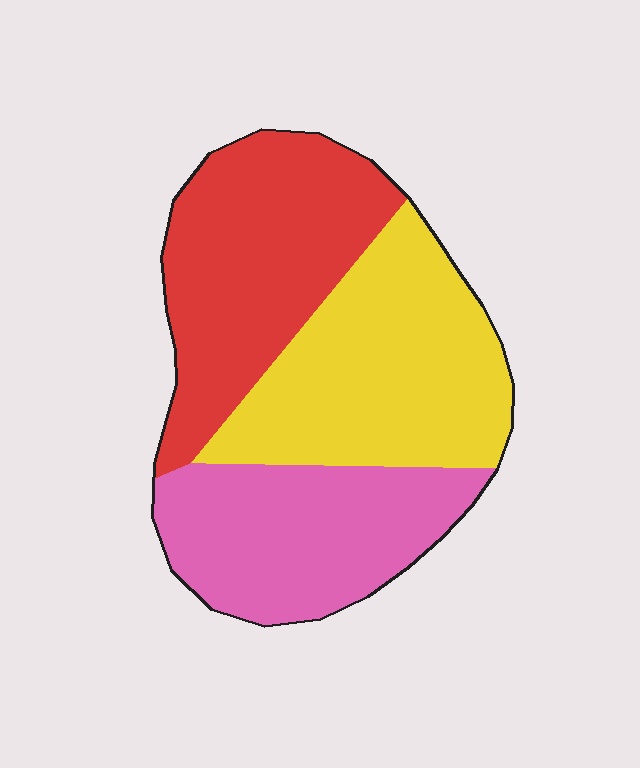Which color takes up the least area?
Pink, at roughly 30%.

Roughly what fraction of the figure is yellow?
Yellow takes up between a quarter and a half of the figure.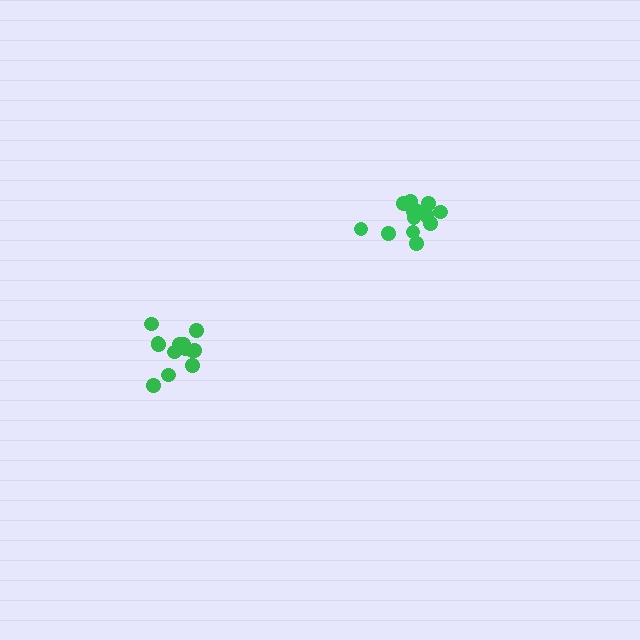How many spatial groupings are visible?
There are 2 spatial groupings.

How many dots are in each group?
Group 1: 14 dots, Group 2: 13 dots (27 total).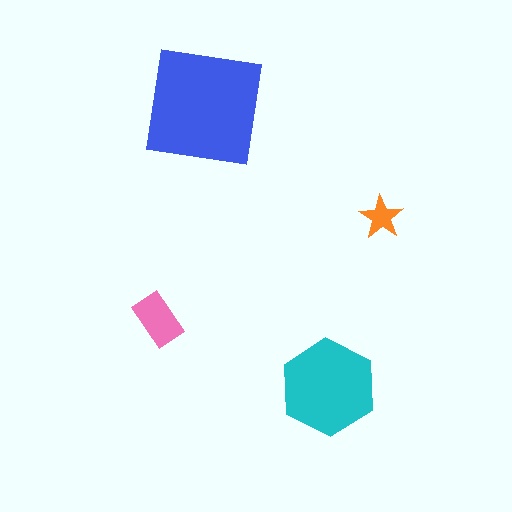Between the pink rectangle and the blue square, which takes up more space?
The blue square.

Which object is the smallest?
The orange star.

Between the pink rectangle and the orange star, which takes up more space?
The pink rectangle.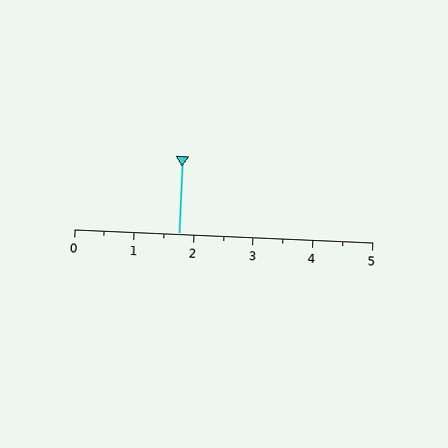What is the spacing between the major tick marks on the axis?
The major ticks are spaced 1 apart.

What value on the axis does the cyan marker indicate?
The marker indicates approximately 1.8.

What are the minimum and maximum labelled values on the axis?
The axis runs from 0 to 5.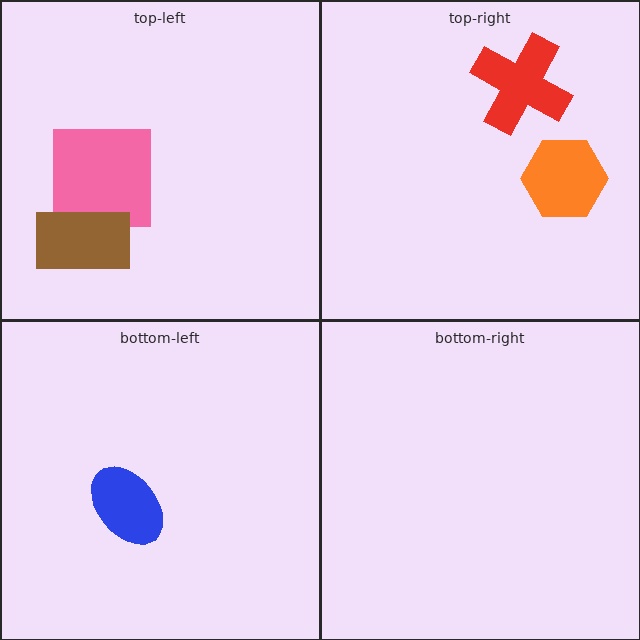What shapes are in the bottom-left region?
The blue ellipse.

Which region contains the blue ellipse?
The bottom-left region.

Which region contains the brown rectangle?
The top-left region.